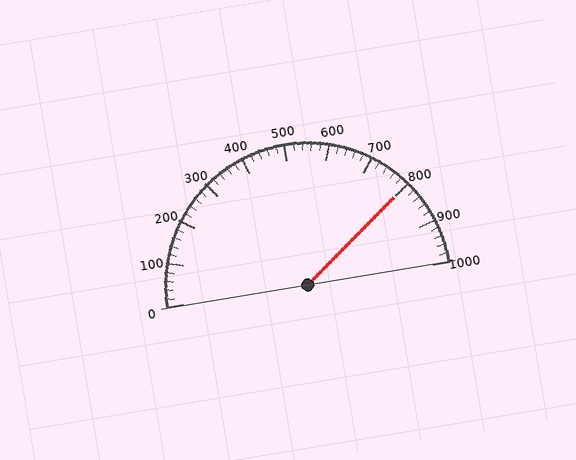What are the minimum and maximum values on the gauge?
The gauge ranges from 0 to 1000.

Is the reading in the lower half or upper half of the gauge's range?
The reading is in the upper half of the range (0 to 1000).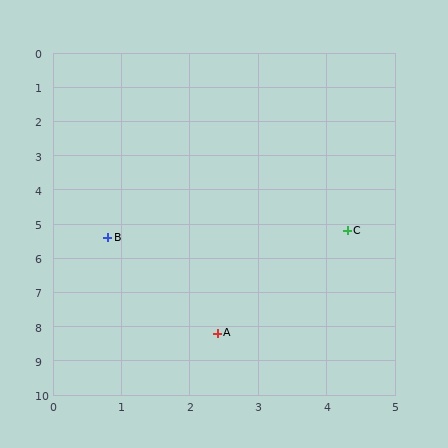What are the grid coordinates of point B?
Point B is at approximately (0.8, 5.4).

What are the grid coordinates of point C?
Point C is at approximately (4.3, 5.2).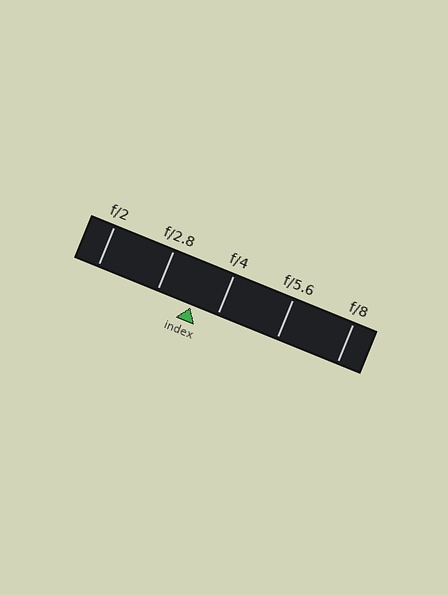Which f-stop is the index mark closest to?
The index mark is closest to f/4.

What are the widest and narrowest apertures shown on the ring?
The widest aperture shown is f/2 and the narrowest is f/8.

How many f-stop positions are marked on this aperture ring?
There are 5 f-stop positions marked.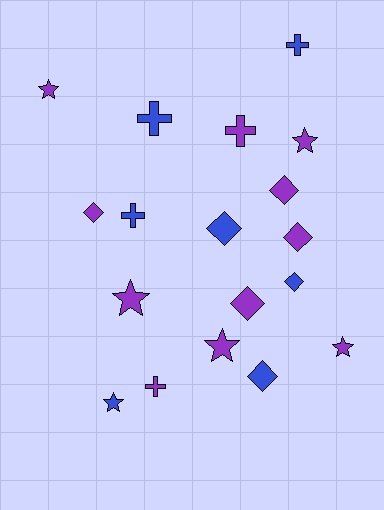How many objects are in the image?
There are 18 objects.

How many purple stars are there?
There are 5 purple stars.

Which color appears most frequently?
Purple, with 11 objects.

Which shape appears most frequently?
Diamond, with 7 objects.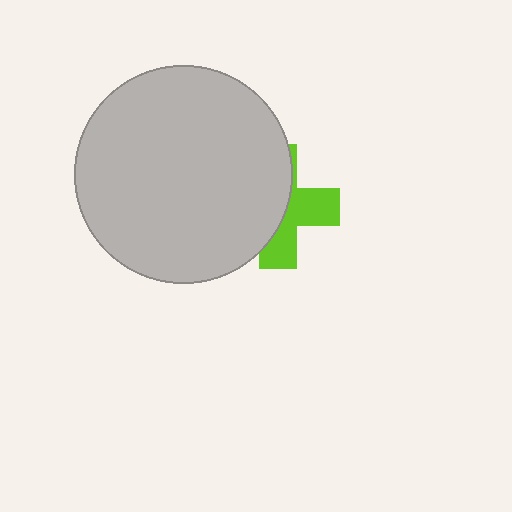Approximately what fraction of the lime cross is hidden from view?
Roughly 56% of the lime cross is hidden behind the light gray circle.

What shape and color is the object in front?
The object in front is a light gray circle.